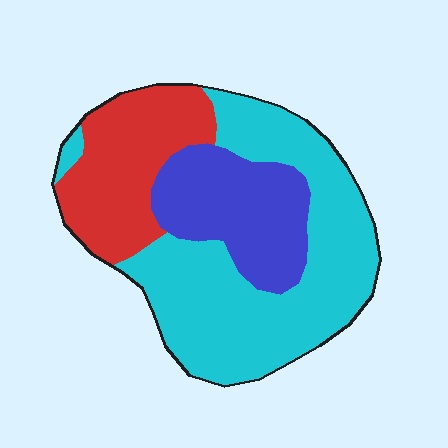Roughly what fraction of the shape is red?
Red takes up between a sixth and a third of the shape.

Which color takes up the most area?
Cyan, at roughly 50%.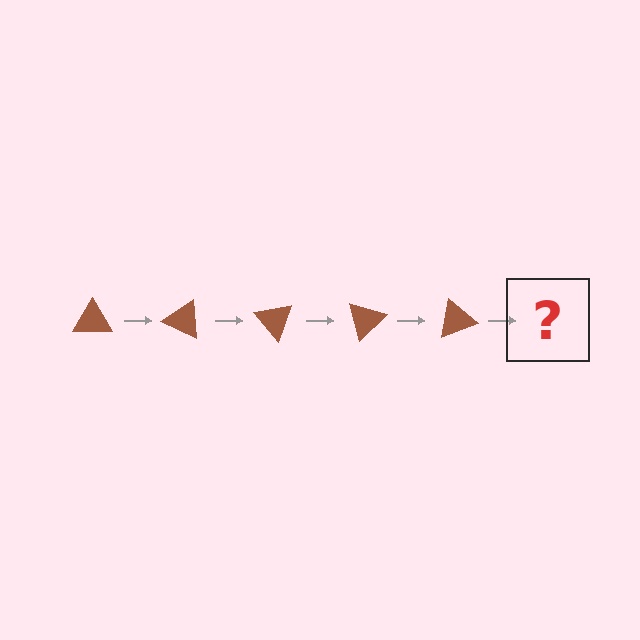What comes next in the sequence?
The next element should be a brown triangle rotated 125 degrees.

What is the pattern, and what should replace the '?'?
The pattern is that the triangle rotates 25 degrees each step. The '?' should be a brown triangle rotated 125 degrees.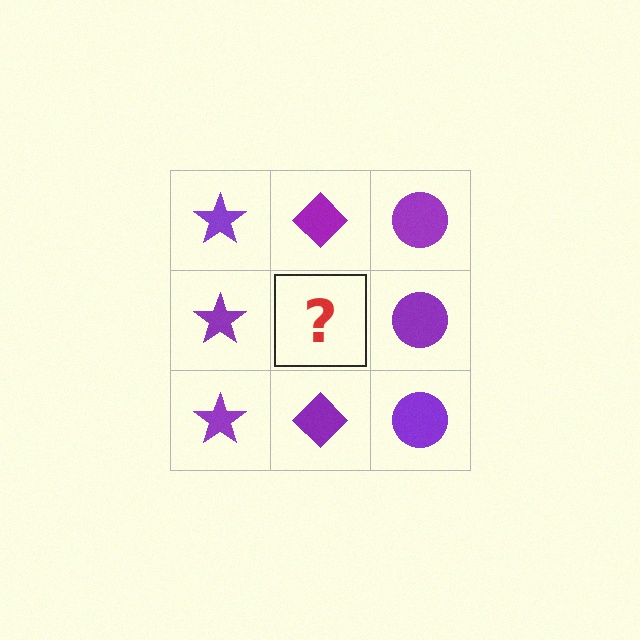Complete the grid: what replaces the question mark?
The question mark should be replaced with a purple diamond.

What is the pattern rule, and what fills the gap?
The rule is that each column has a consistent shape. The gap should be filled with a purple diamond.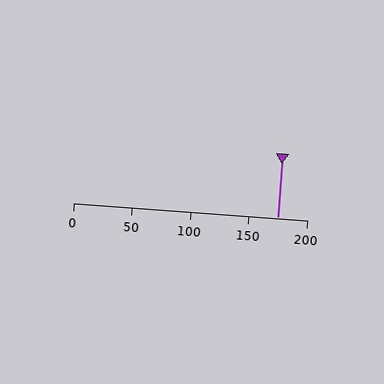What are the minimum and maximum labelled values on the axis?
The axis runs from 0 to 200.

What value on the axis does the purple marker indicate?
The marker indicates approximately 175.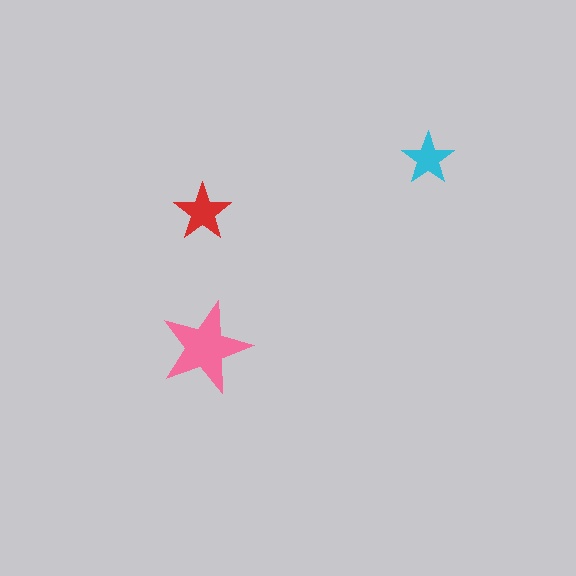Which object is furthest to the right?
The cyan star is rightmost.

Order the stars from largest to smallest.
the pink one, the red one, the cyan one.